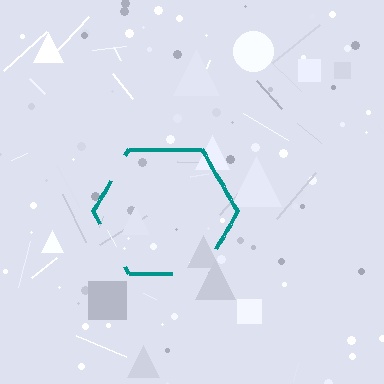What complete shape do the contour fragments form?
The contour fragments form a hexagon.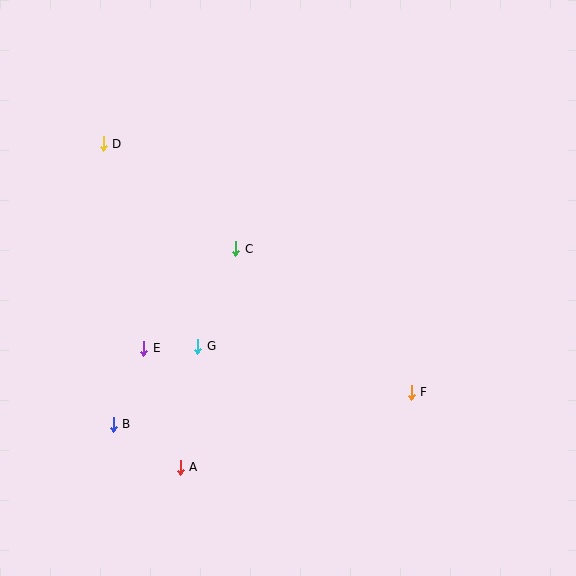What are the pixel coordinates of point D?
Point D is at (103, 144).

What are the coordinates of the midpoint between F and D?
The midpoint between F and D is at (257, 268).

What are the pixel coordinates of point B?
Point B is at (113, 424).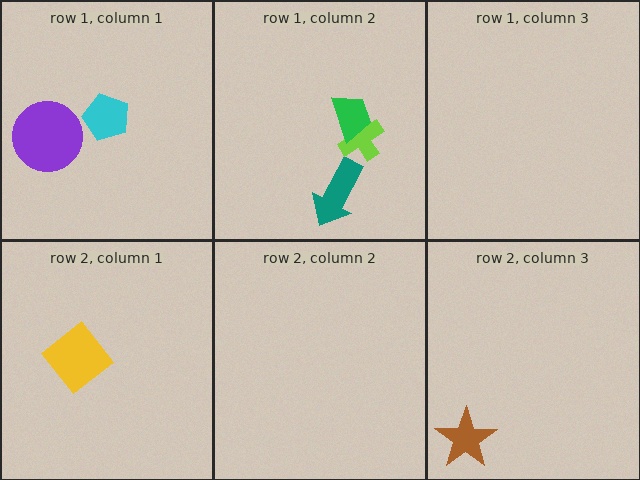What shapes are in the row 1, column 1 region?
The cyan pentagon, the purple circle.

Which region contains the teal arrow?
The row 1, column 2 region.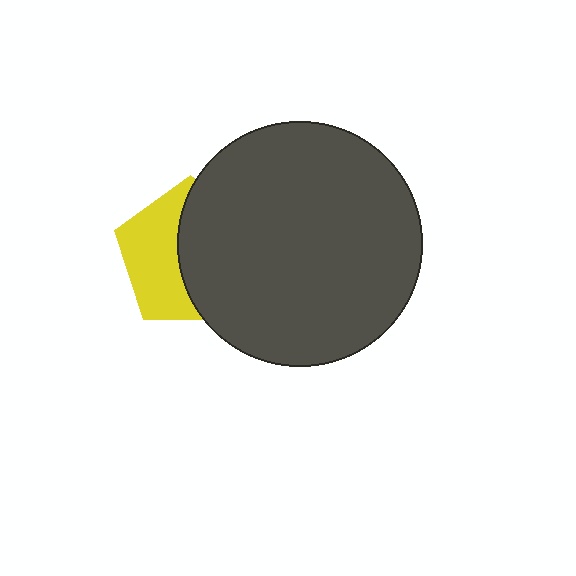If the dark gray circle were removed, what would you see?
You would see the complete yellow pentagon.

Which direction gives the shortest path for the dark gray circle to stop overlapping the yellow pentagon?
Moving right gives the shortest separation.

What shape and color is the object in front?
The object in front is a dark gray circle.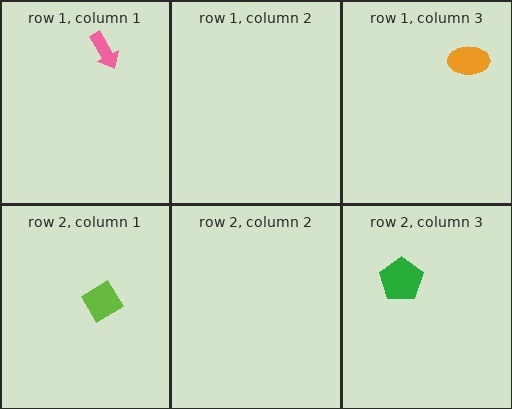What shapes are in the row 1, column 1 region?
The pink arrow.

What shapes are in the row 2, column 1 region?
The lime diamond.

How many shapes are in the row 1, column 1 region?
1.